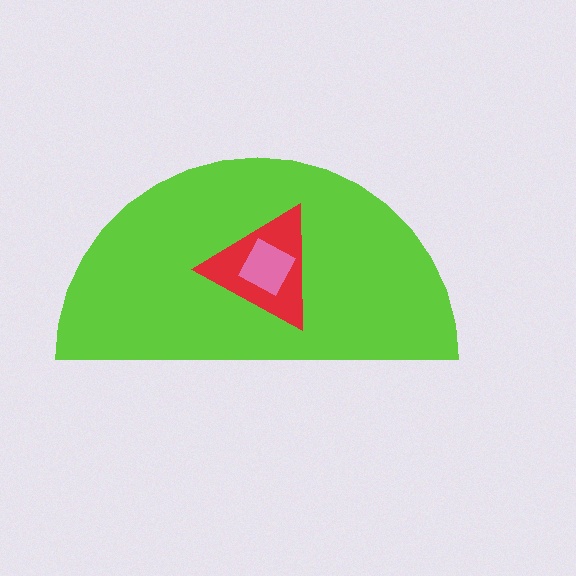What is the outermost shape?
The lime semicircle.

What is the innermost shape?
The pink diamond.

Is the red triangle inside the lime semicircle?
Yes.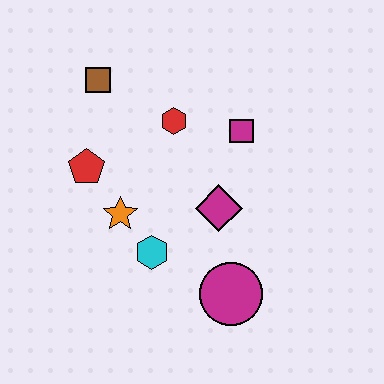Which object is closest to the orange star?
The cyan hexagon is closest to the orange star.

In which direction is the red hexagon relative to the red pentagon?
The red hexagon is to the right of the red pentagon.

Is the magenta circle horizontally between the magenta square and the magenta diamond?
Yes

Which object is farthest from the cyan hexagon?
The brown square is farthest from the cyan hexagon.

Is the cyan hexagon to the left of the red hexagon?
Yes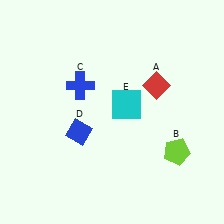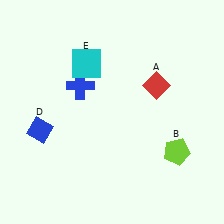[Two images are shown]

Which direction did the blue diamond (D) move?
The blue diamond (D) moved left.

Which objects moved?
The objects that moved are: the blue diamond (D), the cyan square (E).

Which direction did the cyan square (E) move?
The cyan square (E) moved up.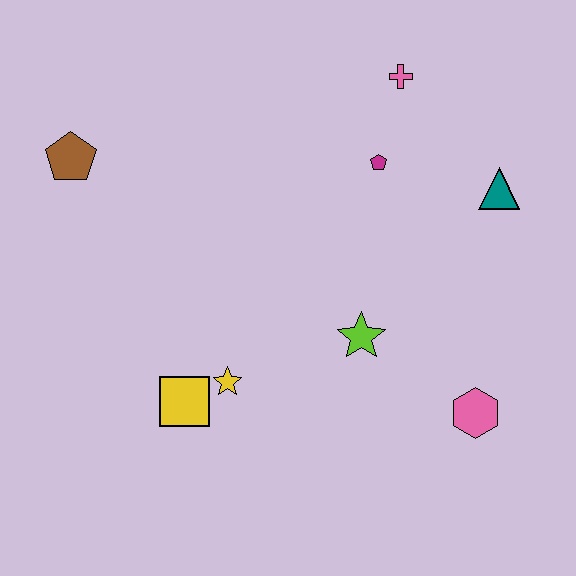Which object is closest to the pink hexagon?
The lime star is closest to the pink hexagon.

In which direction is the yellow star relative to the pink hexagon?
The yellow star is to the left of the pink hexagon.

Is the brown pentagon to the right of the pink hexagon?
No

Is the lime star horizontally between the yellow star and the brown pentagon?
No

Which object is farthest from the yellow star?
The pink cross is farthest from the yellow star.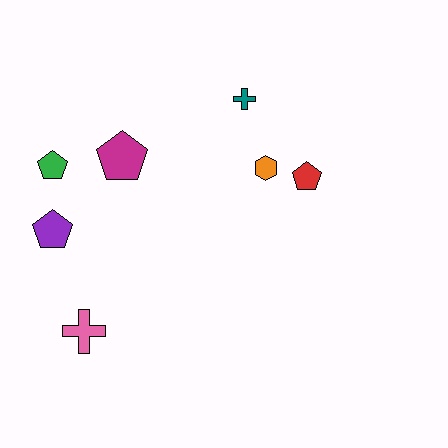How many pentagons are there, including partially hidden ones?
There are 4 pentagons.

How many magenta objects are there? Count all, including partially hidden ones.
There is 1 magenta object.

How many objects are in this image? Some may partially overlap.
There are 7 objects.